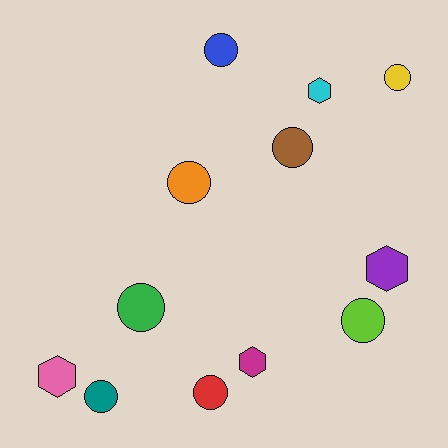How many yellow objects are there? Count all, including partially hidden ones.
There is 1 yellow object.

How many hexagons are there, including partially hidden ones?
There are 4 hexagons.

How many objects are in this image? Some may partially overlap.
There are 12 objects.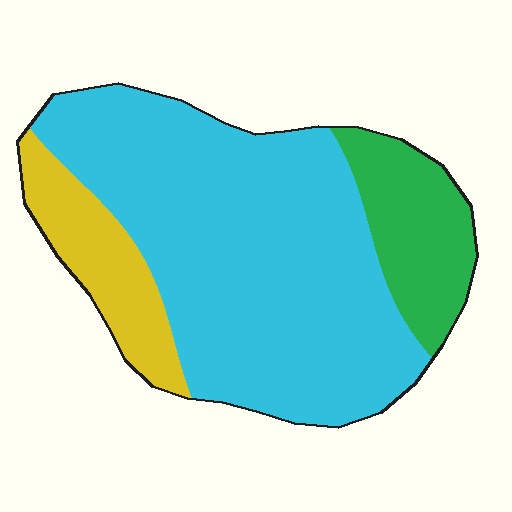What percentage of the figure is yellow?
Yellow covers about 15% of the figure.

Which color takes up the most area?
Cyan, at roughly 70%.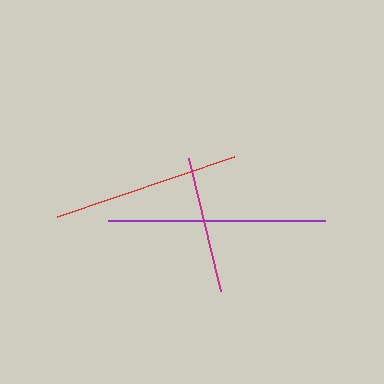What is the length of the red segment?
The red segment is approximately 186 pixels long.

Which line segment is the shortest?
The magenta line is the shortest at approximately 136 pixels.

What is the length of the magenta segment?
The magenta segment is approximately 136 pixels long.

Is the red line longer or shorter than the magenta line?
The red line is longer than the magenta line.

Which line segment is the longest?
The purple line is the longest at approximately 217 pixels.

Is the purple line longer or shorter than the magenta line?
The purple line is longer than the magenta line.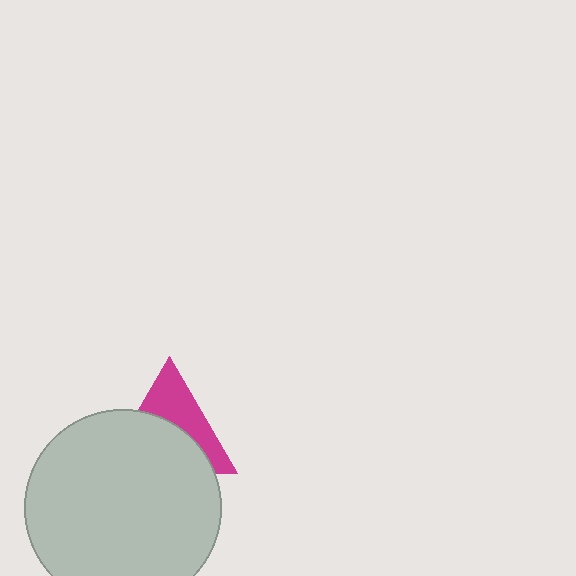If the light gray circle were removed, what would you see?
You would see the complete magenta triangle.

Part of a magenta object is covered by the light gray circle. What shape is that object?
It is a triangle.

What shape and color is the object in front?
The object in front is a light gray circle.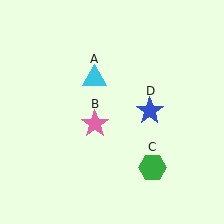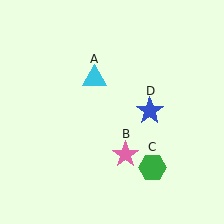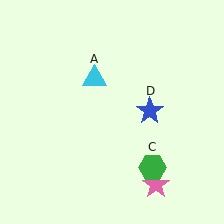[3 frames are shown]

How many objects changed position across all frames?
1 object changed position: pink star (object B).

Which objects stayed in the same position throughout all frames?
Cyan triangle (object A) and green hexagon (object C) and blue star (object D) remained stationary.